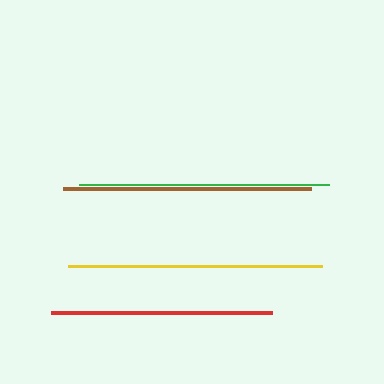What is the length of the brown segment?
The brown segment is approximately 247 pixels long.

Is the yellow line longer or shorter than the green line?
The yellow line is longer than the green line.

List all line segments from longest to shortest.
From longest to shortest: yellow, green, brown, red.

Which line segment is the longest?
The yellow line is the longest at approximately 254 pixels.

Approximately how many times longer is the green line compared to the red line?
The green line is approximately 1.1 times the length of the red line.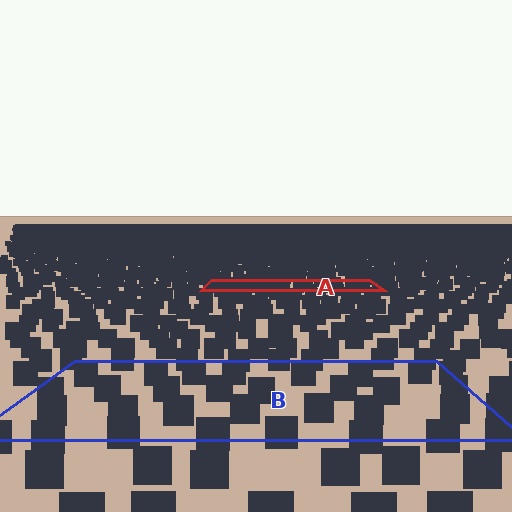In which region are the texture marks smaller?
The texture marks are smaller in region A, because it is farther away.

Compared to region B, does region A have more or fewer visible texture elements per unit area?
Region A has more texture elements per unit area — they are packed more densely because it is farther away.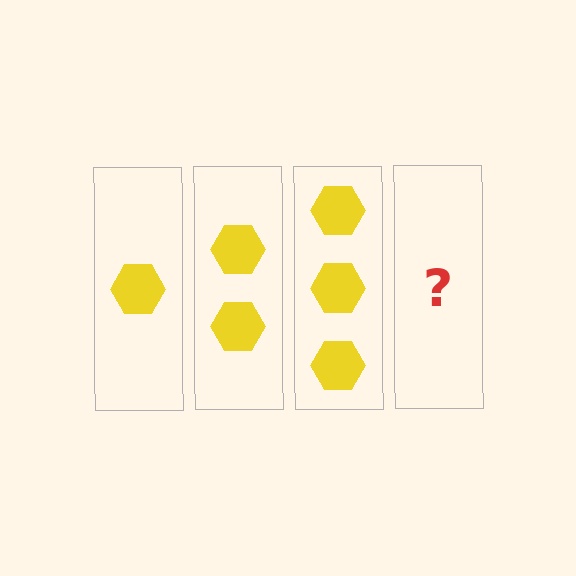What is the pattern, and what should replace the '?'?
The pattern is that each step adds one more hexagon. The '?' should be 4 hexagons.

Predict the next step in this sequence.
The next step is 4 hexagons.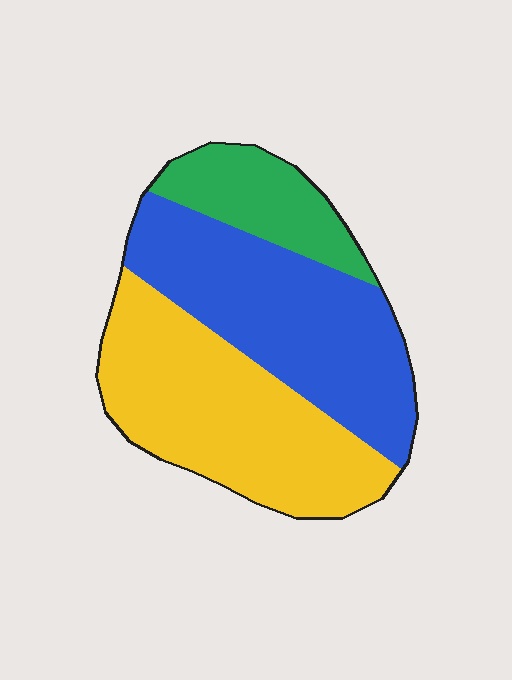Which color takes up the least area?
Green, at roughly 15%.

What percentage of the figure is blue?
Blue takes up about two fifths (2/5) of the figure.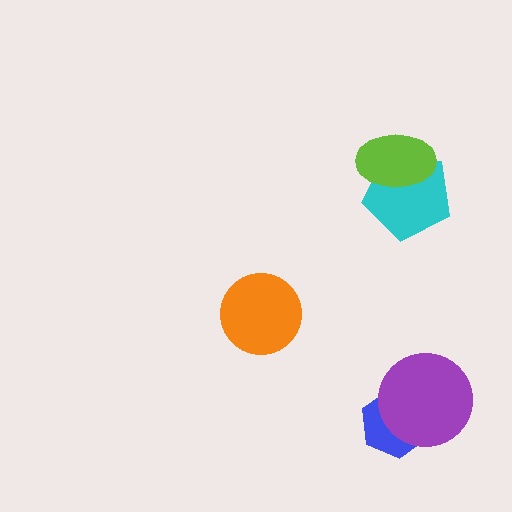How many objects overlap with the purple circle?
1 object overlaps with the purple circle.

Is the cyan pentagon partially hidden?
Yes, it is partially covered by another shape.